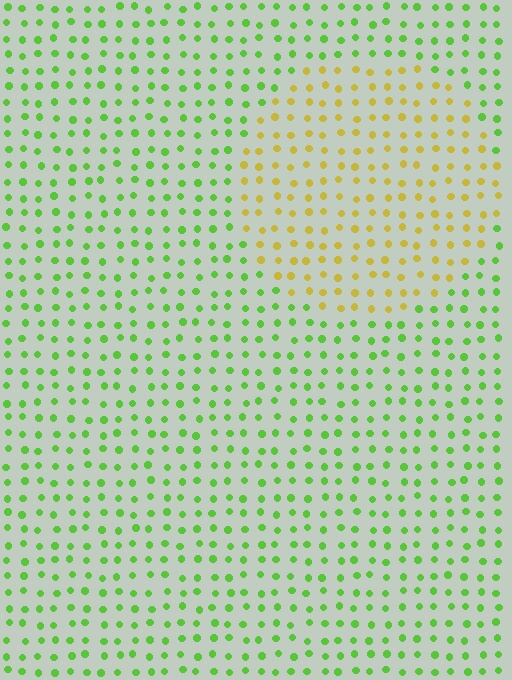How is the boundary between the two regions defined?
The boundary is defined purely by a slight shift in hue (about 53 degrees). Spacing, size, and orientation are identical on both sides.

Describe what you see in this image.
The image is filled with small lime elements in a uniform arrangement. A circle-shaped region is visible where the elements are tinted to a slightly different hue, forming a subtle color boundary.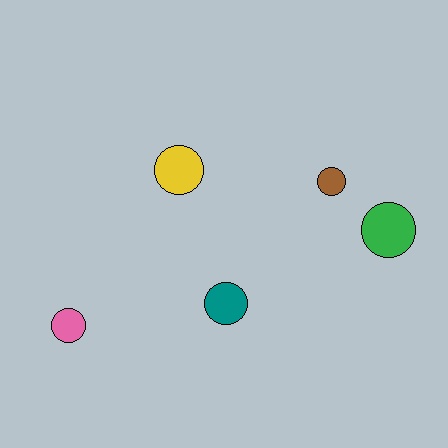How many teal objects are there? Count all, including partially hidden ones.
There is 1 teal object.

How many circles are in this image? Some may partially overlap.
There are 5 circles.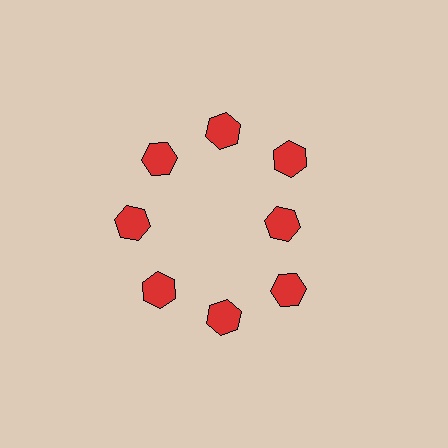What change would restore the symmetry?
The symmetry would be restored by moving it outward, back onto the ring so that all 8 hexagons sit at equal angles and equal distance from the center.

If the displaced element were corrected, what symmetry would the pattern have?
It would have 8-fold rotational symmetry — the pattern would map onto itself every 45 degrees.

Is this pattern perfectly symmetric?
No. The 8 red hexagons are arranged in a ring, but one element near the 3 o'clock position is pulled inward toward the center, breaking the 8-fold rotational symmetry.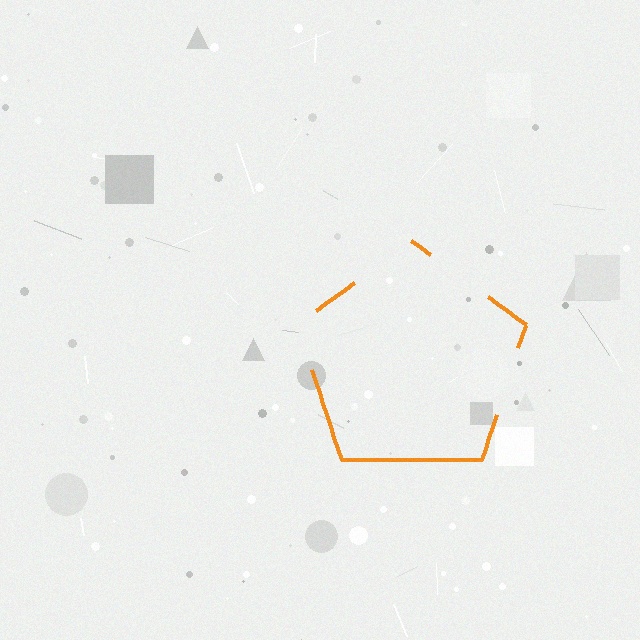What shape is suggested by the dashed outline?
The dashed outline suggests a pentagon.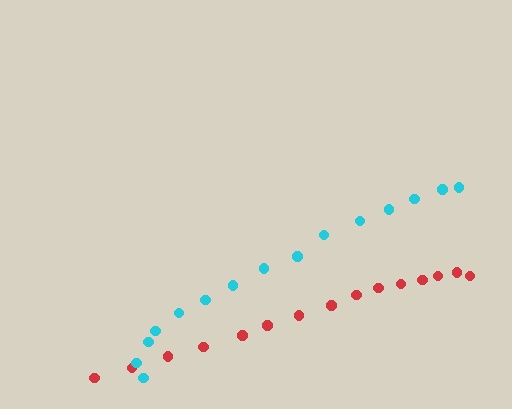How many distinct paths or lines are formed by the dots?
There are 2 distinct paths.